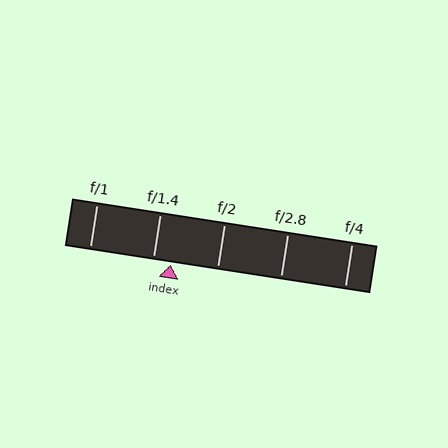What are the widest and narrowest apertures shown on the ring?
The widest aperture shown is f/1 and the narrowest is f/4.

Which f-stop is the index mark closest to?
The index mark is closest to f/1.4.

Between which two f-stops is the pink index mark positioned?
The index mark is between f/1.4 and f/2.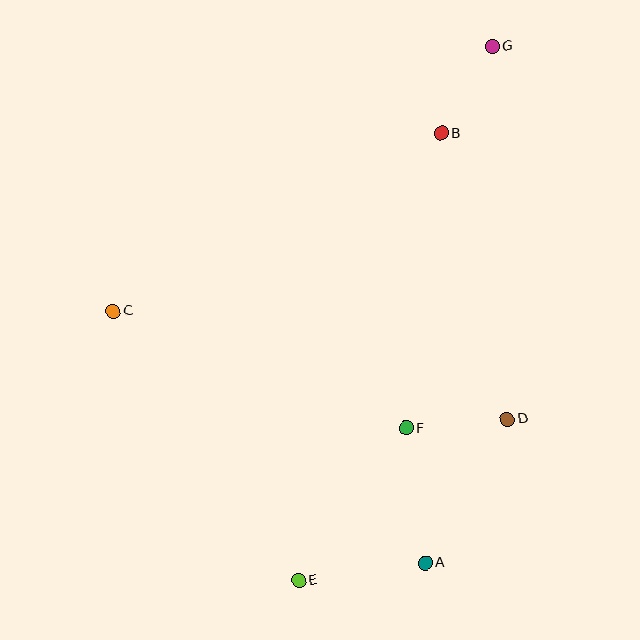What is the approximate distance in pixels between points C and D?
The distance between C and D is approximately 408 pixels.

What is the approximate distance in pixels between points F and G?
The distance between F and G is approximately 391 pixels.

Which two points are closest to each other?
Points B and G are closest to each other.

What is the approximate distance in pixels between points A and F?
The distance between A and F is approximately 136 pixels.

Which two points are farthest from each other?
Points E and G are farthest from each other.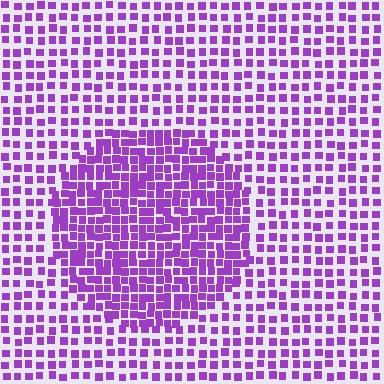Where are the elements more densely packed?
The elements are more densely packed inside the circle boundary.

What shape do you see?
I see a circle.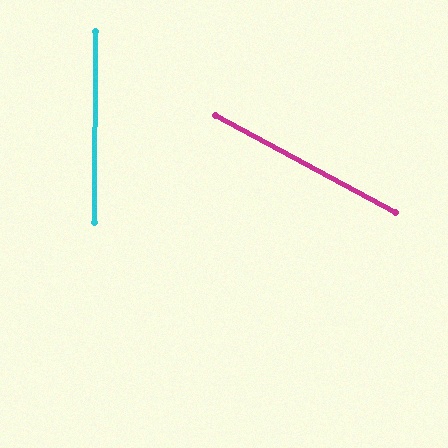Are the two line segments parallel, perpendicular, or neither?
Neither parallel nor perpendicular — they differ by about 62°.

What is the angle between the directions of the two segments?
Approximately 62 degrees.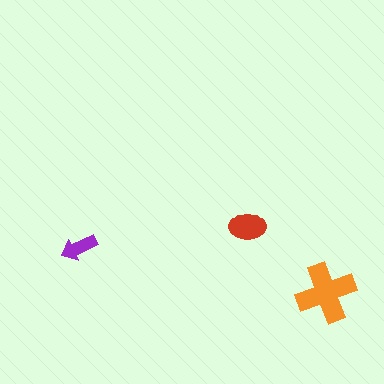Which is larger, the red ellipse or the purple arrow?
The red ellipse.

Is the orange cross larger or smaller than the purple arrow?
Larger.